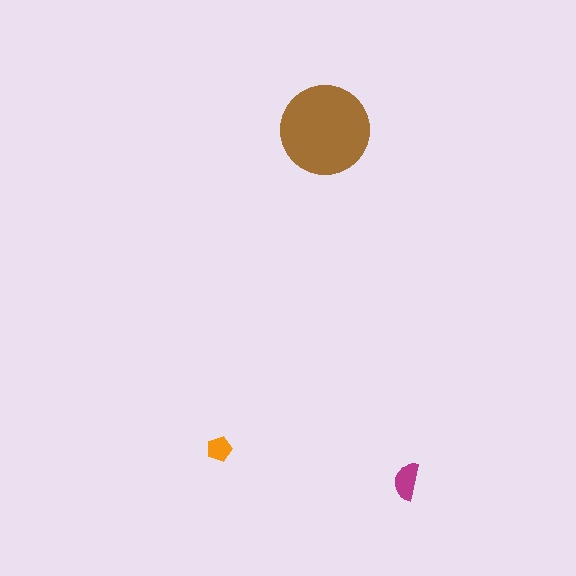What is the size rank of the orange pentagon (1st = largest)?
3rd.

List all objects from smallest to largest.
The orange pentagon, the magenta semicircle, the brown circle.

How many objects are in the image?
There are 3 objects in the image.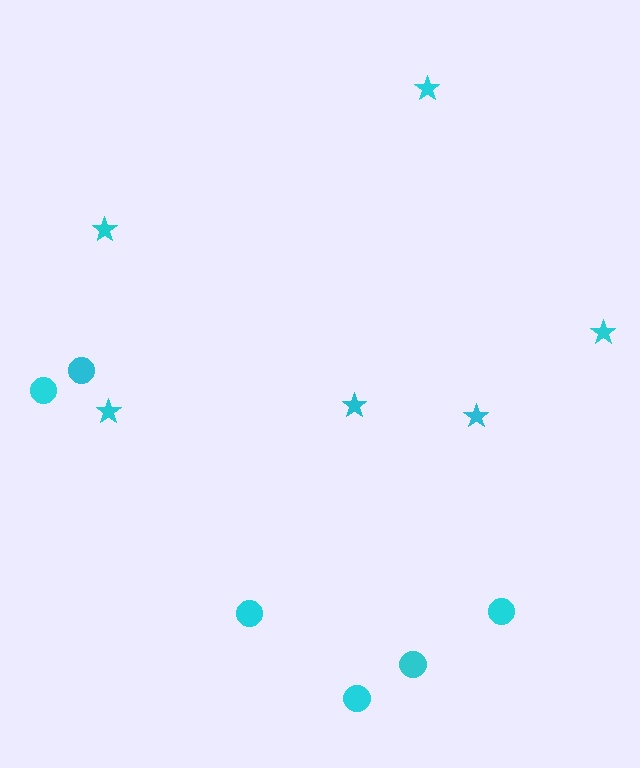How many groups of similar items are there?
There are 2 groups: one group of circles (6) and one group of stars (6).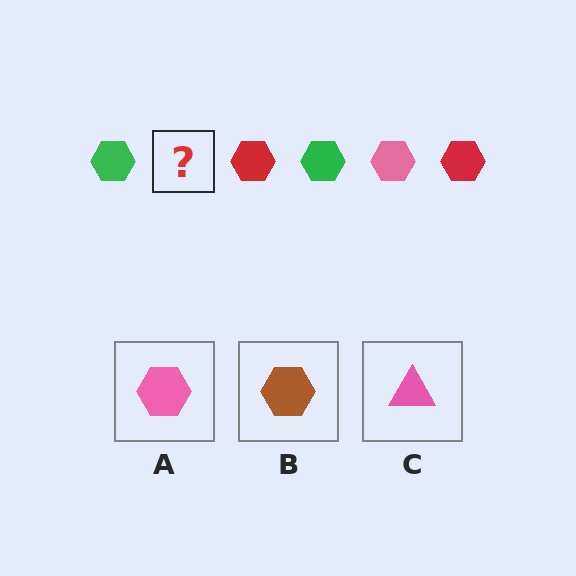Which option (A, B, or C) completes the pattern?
A.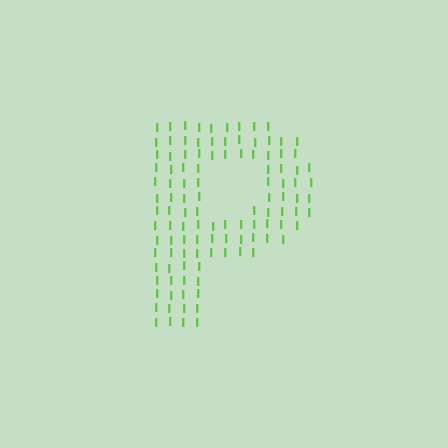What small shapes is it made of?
It is made of small letter I's.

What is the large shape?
The large shape is the letter P.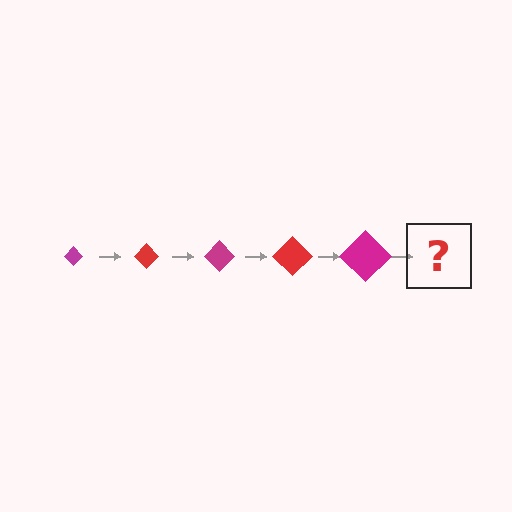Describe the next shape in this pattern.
It should be a red diamond, larger than the previous one.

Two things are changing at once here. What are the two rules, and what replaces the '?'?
The two rules are that the diamond grows larger each step and the color cycles through magenta and red. The '?' should be a red diamond, larger than the previous one.